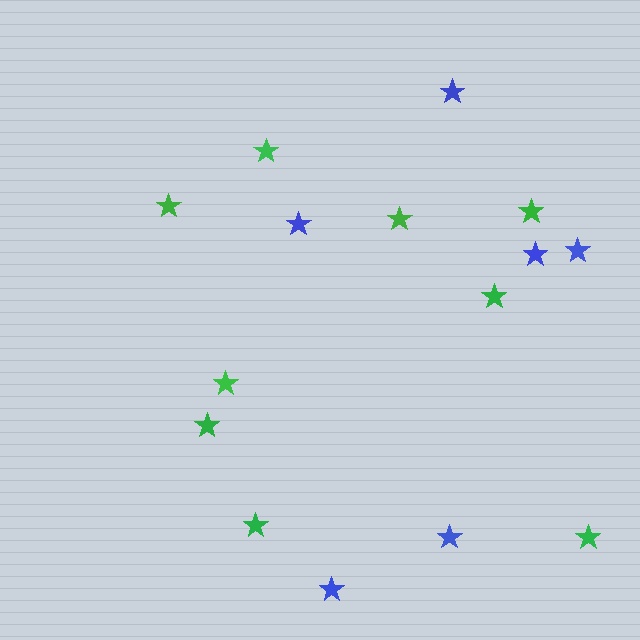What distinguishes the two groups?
There are 2 groups: one group of blue stars (6) and one group of green stars (9).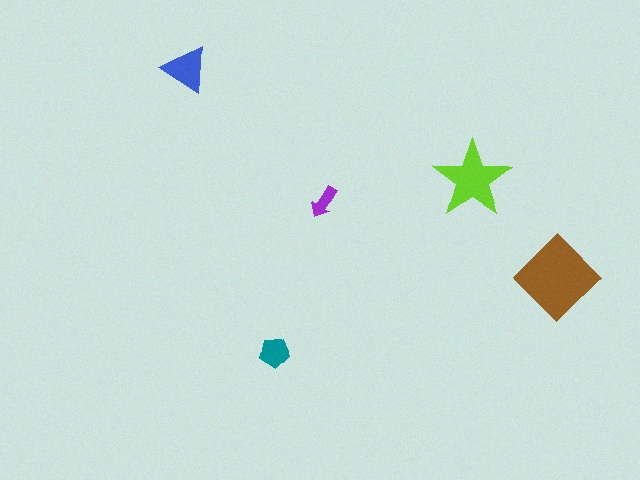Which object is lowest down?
The teal pentagon is bottommost.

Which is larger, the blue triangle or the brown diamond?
The brown diamond.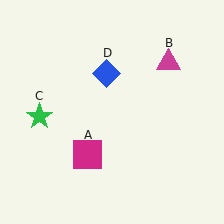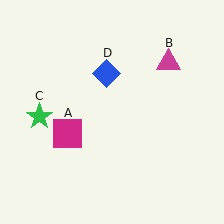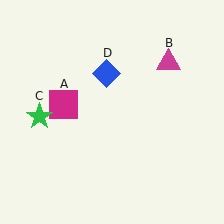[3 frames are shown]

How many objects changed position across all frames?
1 object changed position: magenta square (object A).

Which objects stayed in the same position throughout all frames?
Magenta triangle (object B) and green star (object C) and blue diamond (object D) remained stationary.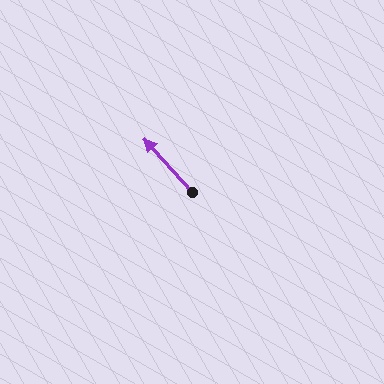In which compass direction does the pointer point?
Northwest.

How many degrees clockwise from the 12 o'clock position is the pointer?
Approximately 318 degrees.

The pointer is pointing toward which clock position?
Roughly 11 o'clock.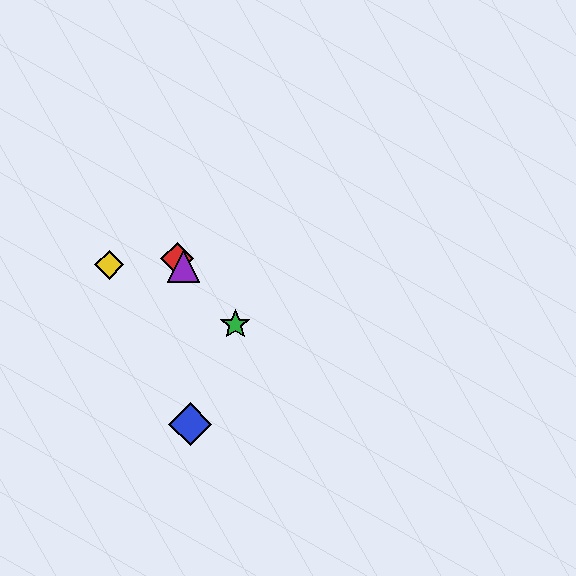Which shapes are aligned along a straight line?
The red diamond, the green star, the purple triangle are aligned along a straight line.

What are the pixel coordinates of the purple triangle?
The purple triangle is at (183, 266).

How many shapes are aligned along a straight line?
3 shapes (the red diamond, the green star, the purple triangle) are aligned along a straight line.